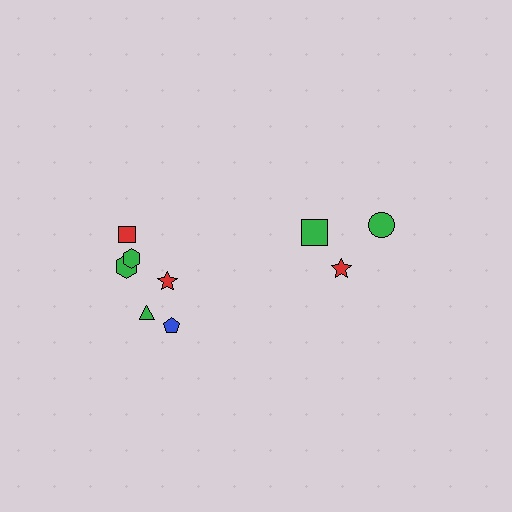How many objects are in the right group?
There are 3 objects.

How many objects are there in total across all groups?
There are 9 objects.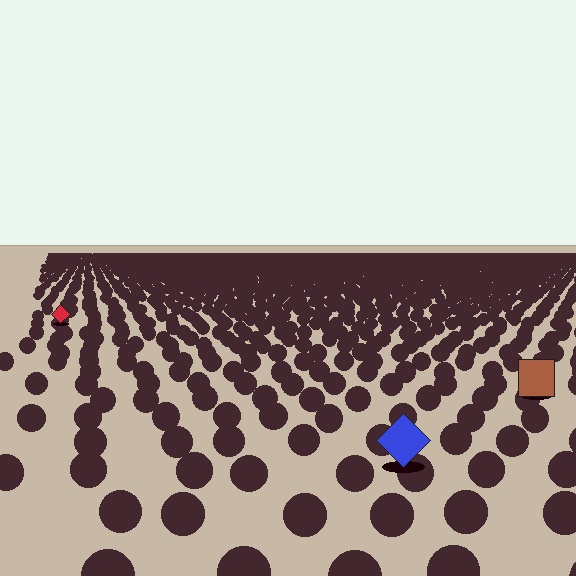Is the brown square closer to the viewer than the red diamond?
Yes. The brown square is closer — you can tell from the texture gradient: the ground texture is coarser near it.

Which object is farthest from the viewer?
The red diamond is farthest from the viewer. It appears smaller and the ground texture around it is denser.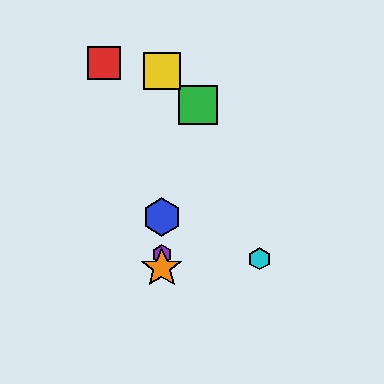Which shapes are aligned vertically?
The blue hexagon, the yellow square, the purple hexagon, the orange star are aligned vertically.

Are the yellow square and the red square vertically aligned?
No, the yellow square is at x≈162 and the red square is at x≈104.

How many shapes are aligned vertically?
4 shapes (the blue hexagon, the yellow square, the purple hexagon, the orange star) are aligned vertically.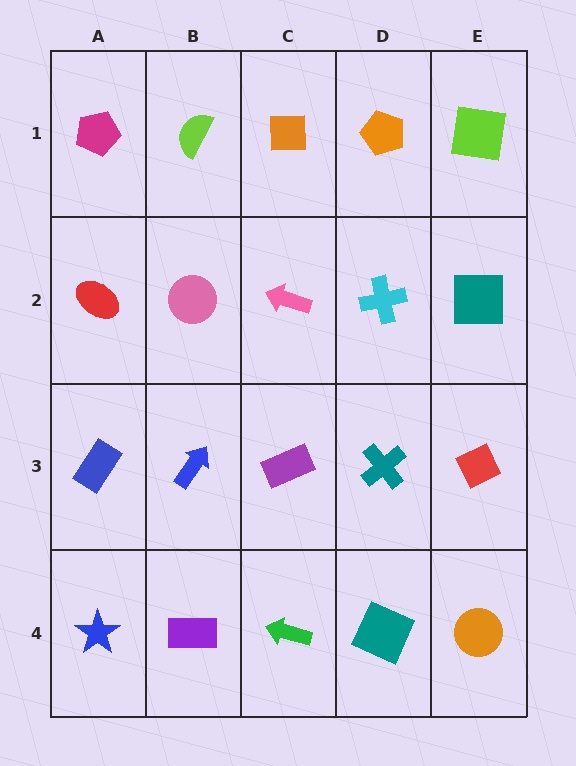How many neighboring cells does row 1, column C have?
3.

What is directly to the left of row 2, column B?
A red ellipse.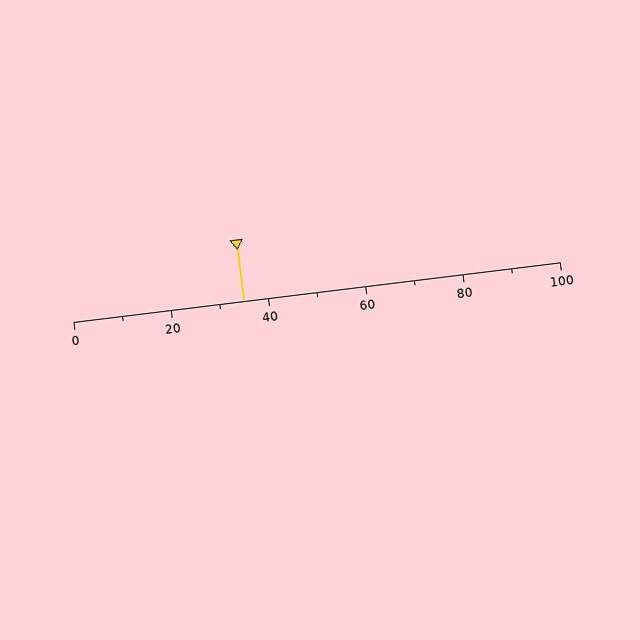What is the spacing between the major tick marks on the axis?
The major ticks are spaced 20 apart.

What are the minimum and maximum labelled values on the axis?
The axis runs from 0 to 100.